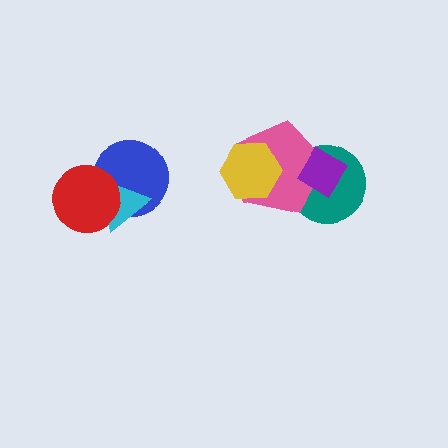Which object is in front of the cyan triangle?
The red circle is in front of the cyan triangle.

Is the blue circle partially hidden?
Yes, it is partially covered by another shape.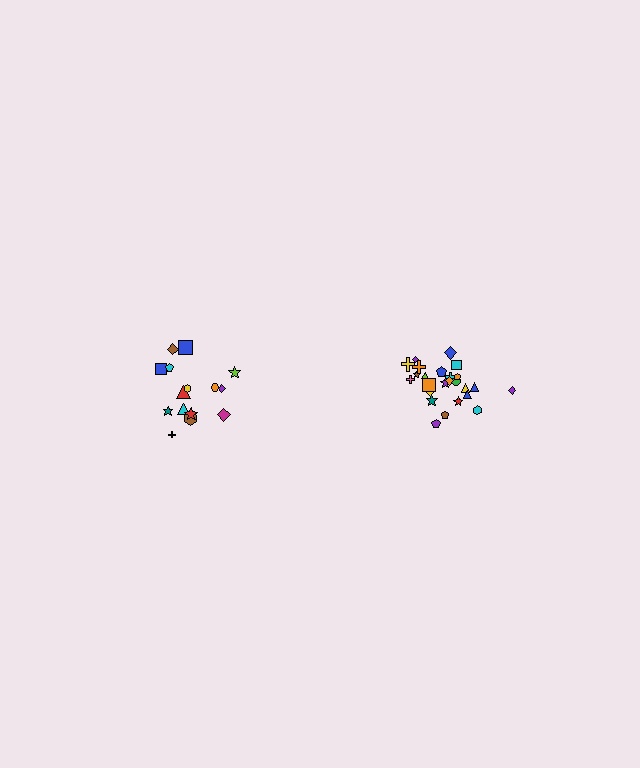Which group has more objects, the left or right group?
The right group.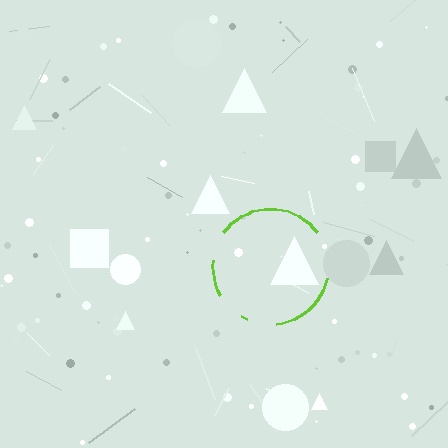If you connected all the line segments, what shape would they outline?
They would outline a circle.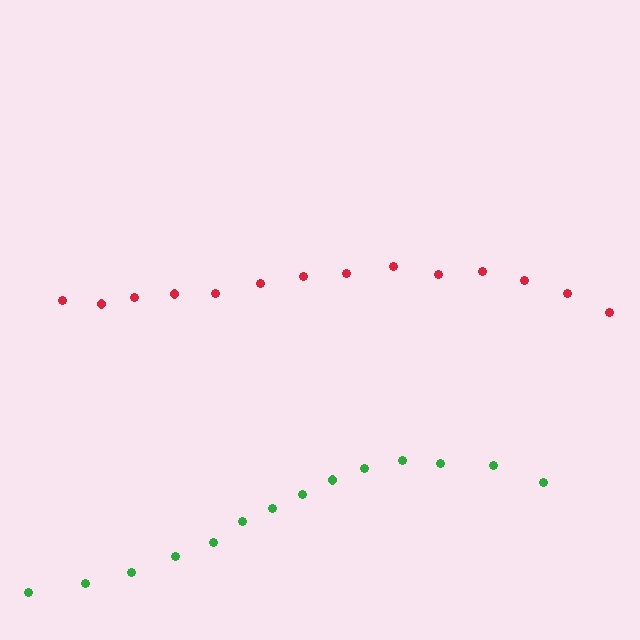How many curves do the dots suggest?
There are 2 distinct paths.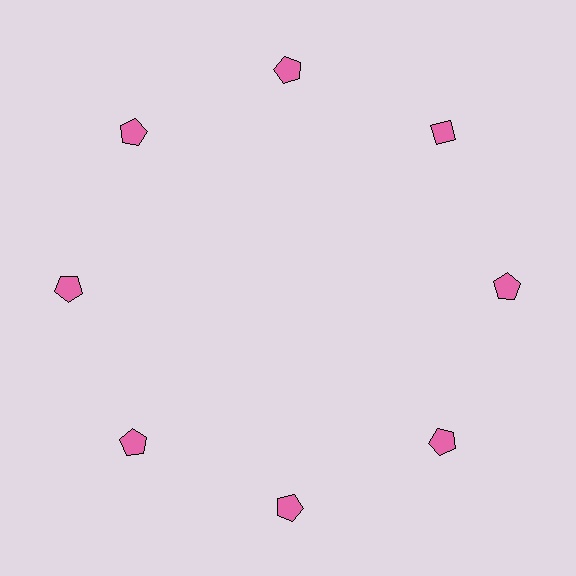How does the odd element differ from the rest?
It has a different shape: diamond instead of pentagon.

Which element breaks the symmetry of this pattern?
The pink diamond at roughly the 2 o'clock position breaks the symmetry. All other shapes are pink pentagons.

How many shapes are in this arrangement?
There are 8 shapes arranged in a ring pattern.